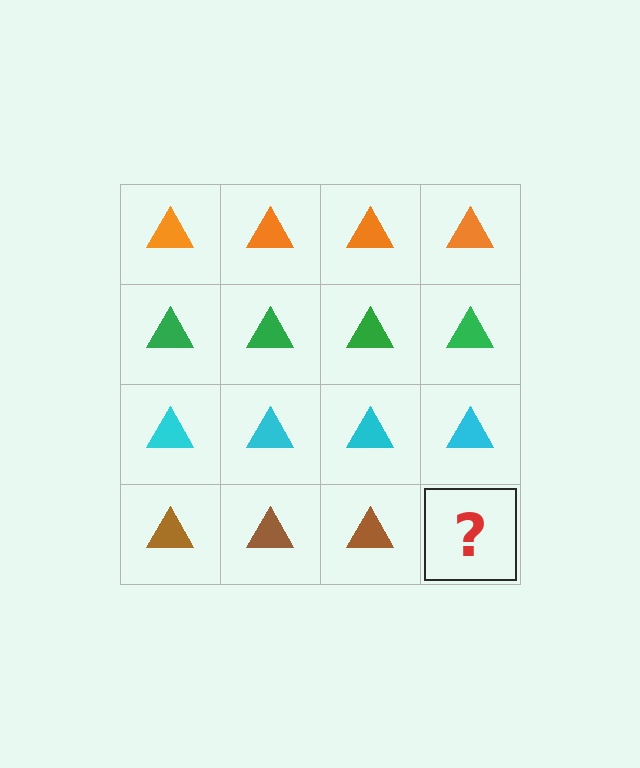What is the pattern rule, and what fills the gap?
The rule is that each row has a consistent color. The gap should be filled with a brown triangle.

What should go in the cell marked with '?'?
The missing cell should contain a brown triangle.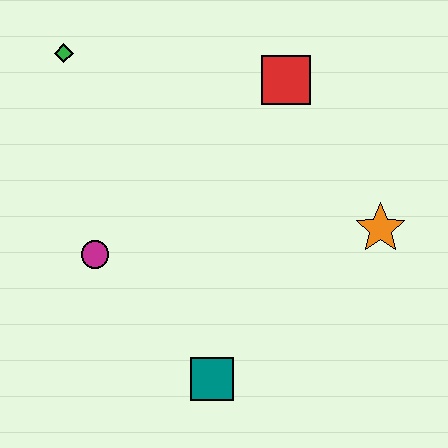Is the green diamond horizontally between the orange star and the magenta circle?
No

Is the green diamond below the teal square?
No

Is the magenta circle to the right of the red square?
No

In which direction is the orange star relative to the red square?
The orange star is below the red square.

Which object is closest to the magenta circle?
The teal square is closest to the magenta circle.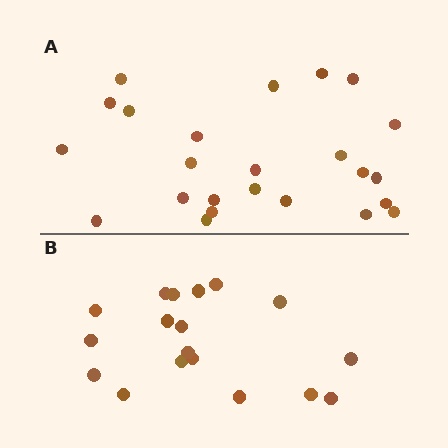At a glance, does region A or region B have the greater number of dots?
Region A (the top region) has more dots.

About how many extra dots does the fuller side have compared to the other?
Region A has about 6 more dots than region B.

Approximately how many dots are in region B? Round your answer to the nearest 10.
About 20 dots. (The exact count is 18, which rounds to 20.)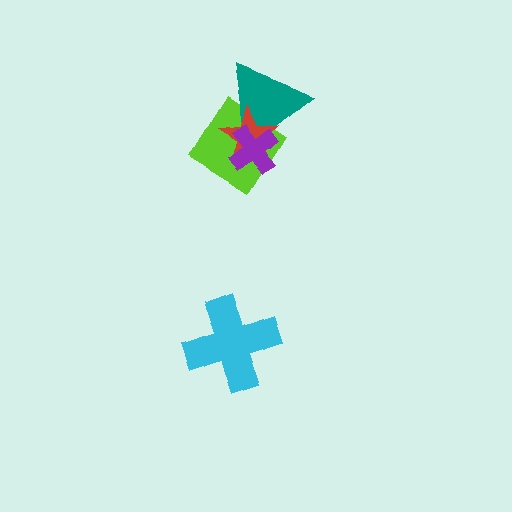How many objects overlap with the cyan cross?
0 objects overlap with the cyan cross.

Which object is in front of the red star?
The purple cross is in front of the red star.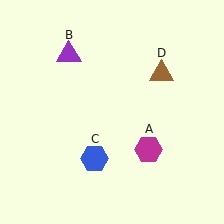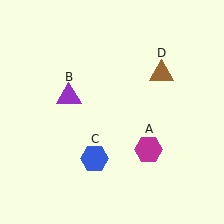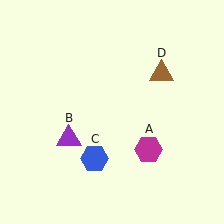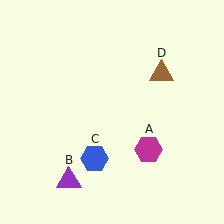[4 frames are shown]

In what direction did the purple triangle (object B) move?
The purple triangle (object B) moved down.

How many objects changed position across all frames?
1 object changed position: purple triangle (object B).